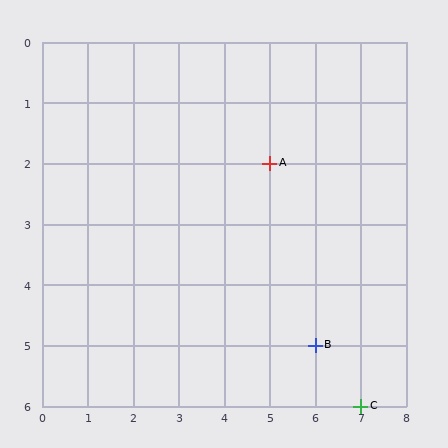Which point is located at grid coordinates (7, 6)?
Point C is at (7, 6).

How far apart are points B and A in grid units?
Points B and A are 1 column and 3 rows apart (about 3.2 grid units diagonally).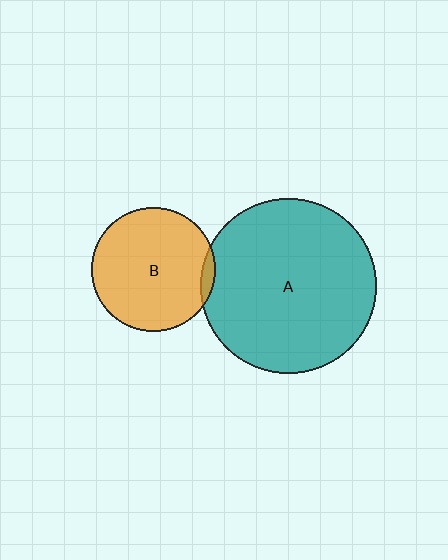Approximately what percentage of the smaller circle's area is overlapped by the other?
Approximately 5%.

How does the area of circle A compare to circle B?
Approximately 2.0 times.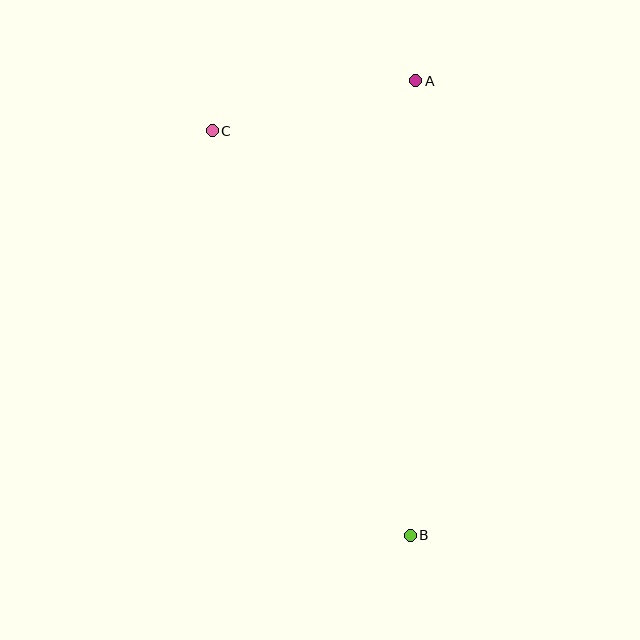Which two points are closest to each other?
Points A and C are closest to each other.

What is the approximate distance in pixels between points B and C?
The distance between B and C is approximately 450 pixels.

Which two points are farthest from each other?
Points A and B are farthest from each other.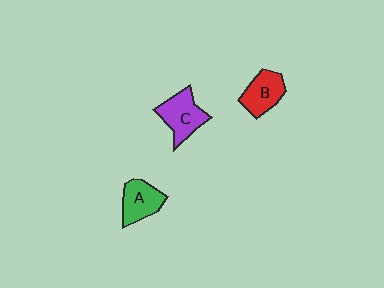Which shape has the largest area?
Shape C (purple).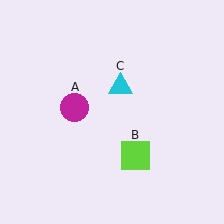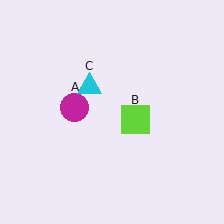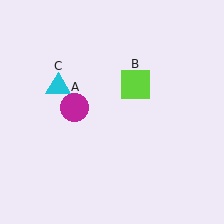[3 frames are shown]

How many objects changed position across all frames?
2 objects changed position: lime square (object B), cyan triangle (object C).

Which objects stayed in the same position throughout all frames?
Magenta circle (object A) remained stationary.